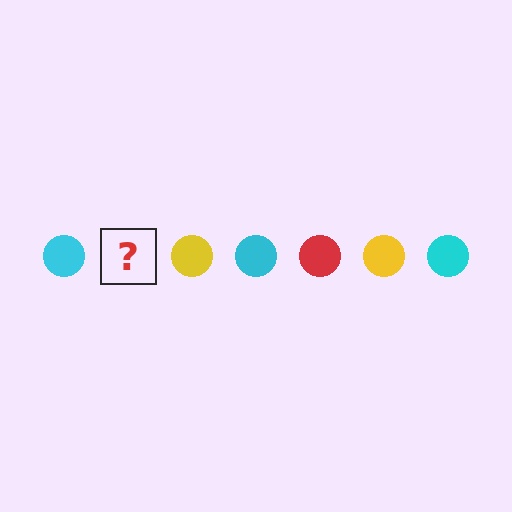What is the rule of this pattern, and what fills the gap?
The rule is that the pattern cycles through cyan, red, yellow circles. The gap should be filled with a red circle.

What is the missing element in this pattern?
The missing element is a red circle.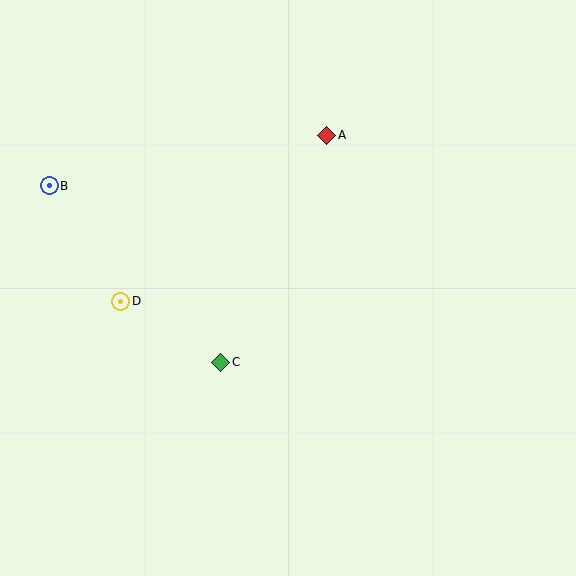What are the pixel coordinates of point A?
Point A is at (327, 135).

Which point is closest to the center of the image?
Point C at (221, 362) is closest to the center.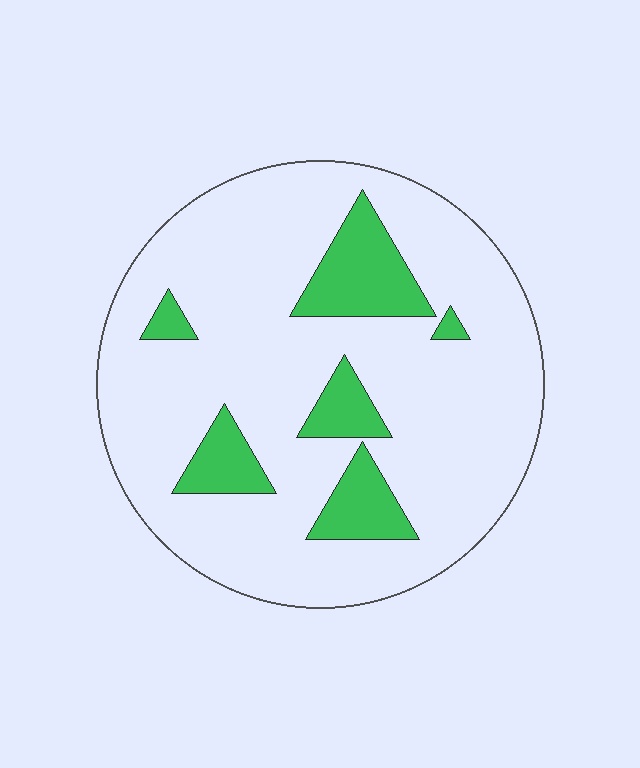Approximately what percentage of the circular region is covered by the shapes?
Approximately 15%.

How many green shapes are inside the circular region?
6.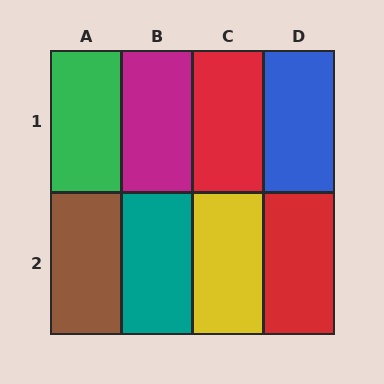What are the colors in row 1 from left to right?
Green, magenta, red, blue.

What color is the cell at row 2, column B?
Teal.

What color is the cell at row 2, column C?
Yellow.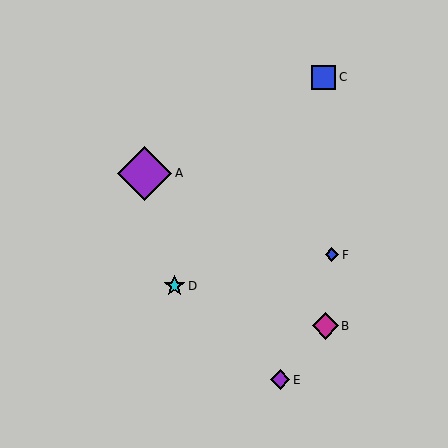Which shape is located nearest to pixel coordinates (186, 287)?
The cyan star (labeled D) at (174, 286) is nearest to that location.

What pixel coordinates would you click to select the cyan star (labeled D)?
Click at (174, 286) to select the cyan star D.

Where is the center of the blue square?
The center of the blue square is at (323, 77).